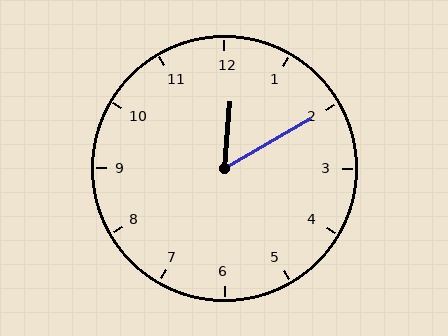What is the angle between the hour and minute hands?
Approximately 55 degrees.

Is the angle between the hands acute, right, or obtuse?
It is acute.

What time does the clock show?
12:10.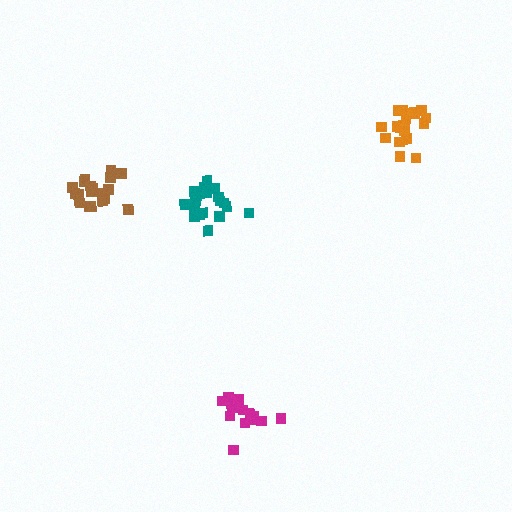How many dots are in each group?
Group 1: 20 dots, Group 2: 21 dots, Group 3: 19 dots, Group 4: 15 dots (75 total).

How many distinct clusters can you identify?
There are 4 distinct clusters.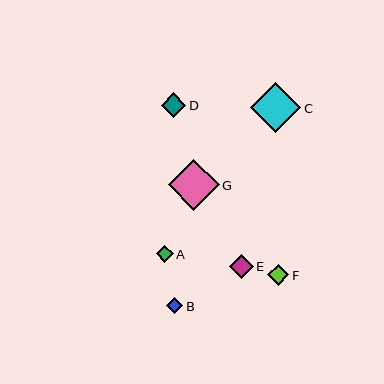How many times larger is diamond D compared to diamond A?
Diamond D is approximately 1.5 times the size of diamond A.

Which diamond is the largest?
Diamond C is the largest with a size of approximately 51 pixels.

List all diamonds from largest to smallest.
From largest to smallest: C, G, D, E, F, A, B.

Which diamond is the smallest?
Diamond B is the smallest with a size of approximately 16 pixels.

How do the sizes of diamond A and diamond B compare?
Diamond A and diamond B are approximately the same size.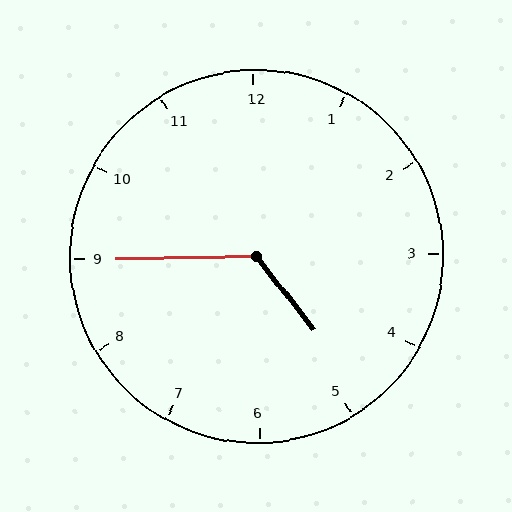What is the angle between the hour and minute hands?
Approximately 128 degrees.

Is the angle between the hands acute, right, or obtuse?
It is obtuse.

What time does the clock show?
4:45.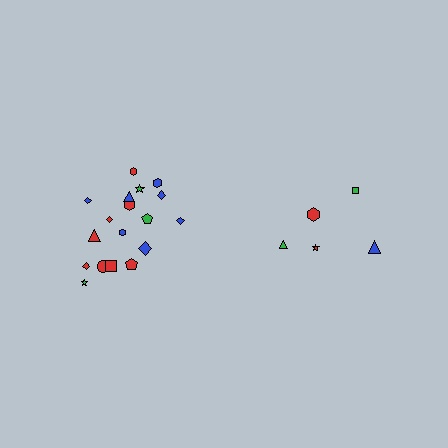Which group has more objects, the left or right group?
The left group.